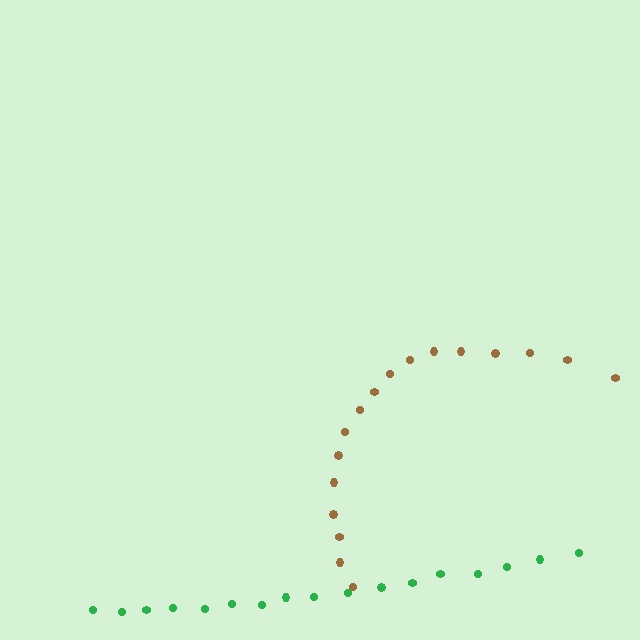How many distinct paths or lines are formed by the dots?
There are 2 distinct paths.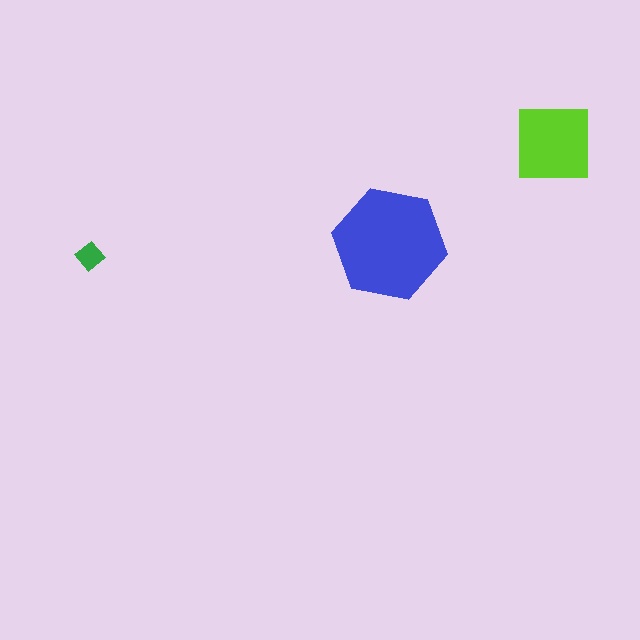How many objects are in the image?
There are 3 objects in the image.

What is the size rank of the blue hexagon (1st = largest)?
1st.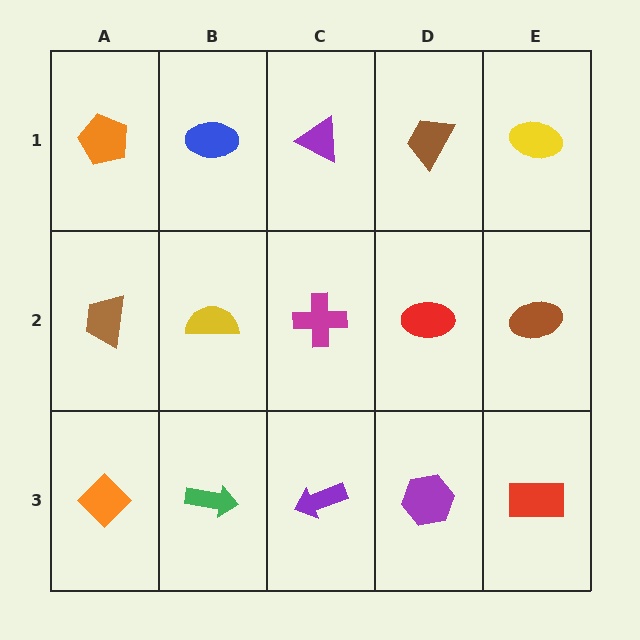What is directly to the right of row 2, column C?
A red ellipse.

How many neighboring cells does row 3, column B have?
3.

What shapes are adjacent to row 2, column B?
A blue ellipse (row 1, column B), a green arrow (row 3, column B), a brown trapezoid (row 2, column A), a magenta cross (row 2, column C).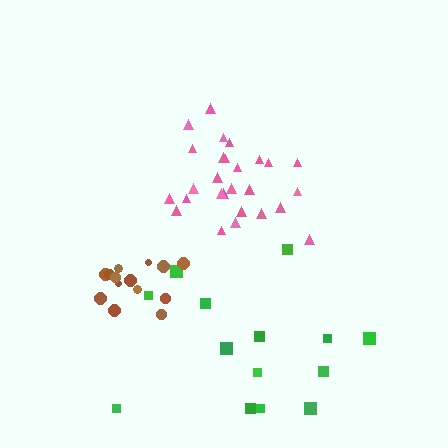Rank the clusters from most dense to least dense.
brown, pink, green.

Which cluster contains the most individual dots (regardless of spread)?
Pink (27).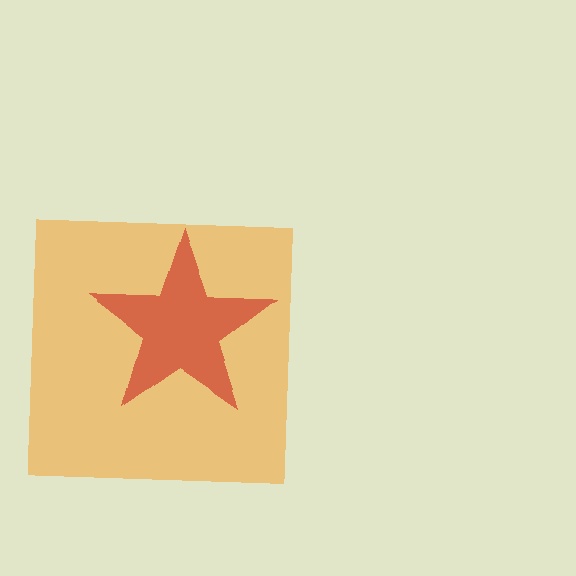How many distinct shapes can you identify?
There are 2 distinct shapes: an orange square, a red star.